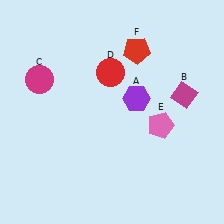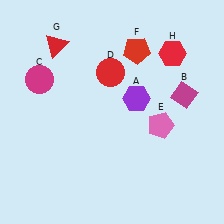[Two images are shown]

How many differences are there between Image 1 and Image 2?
There are 2 differences between the two images.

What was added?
A red triangle (G), a red hexagon (H) were added in Image 2.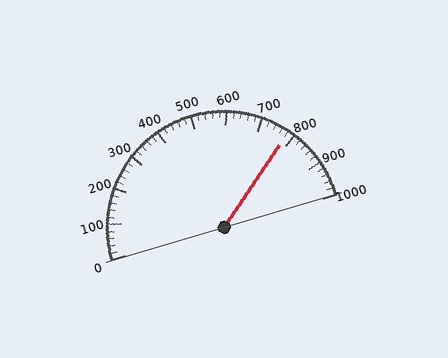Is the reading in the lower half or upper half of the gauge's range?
The reading is in the upper half of the range (0 to 1000).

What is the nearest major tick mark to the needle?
The nearest major tick mark is 800.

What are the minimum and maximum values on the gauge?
The gauge ranges from 0 to 1000.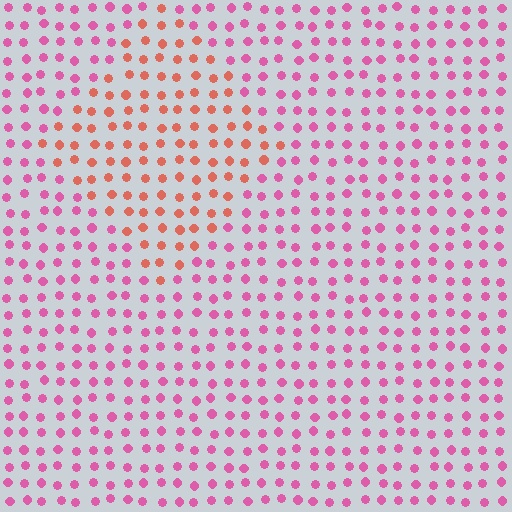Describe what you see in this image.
The image is filled with small pink elements in a uniform arrangement. A diamond-shaped region is visible where the elements are tinted to a slightly different hue, forming a subtle color boundary.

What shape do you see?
I see a diamond.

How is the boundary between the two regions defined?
The boundary is defined purely by a slight shift in hue (about 43 degrees). Spacing, size, and orientation are identical on both sides.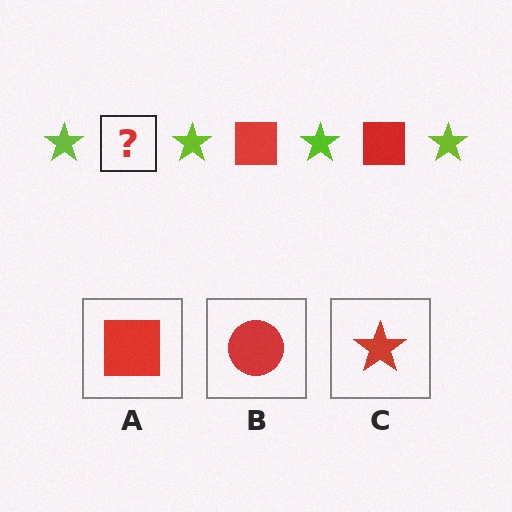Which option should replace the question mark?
Option A.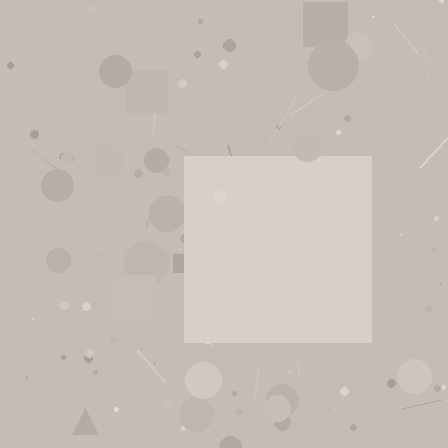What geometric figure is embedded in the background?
A square is embedded in the background.